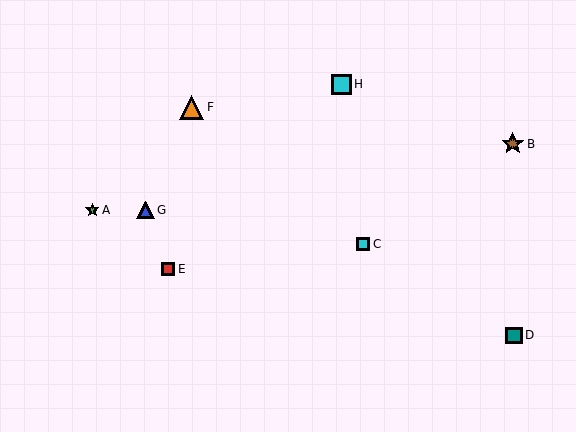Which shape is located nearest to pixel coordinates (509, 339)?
The teal square (labeled D) at (514, 335) is nearest to that location.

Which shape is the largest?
The orange triangle (labeled F) is the largest.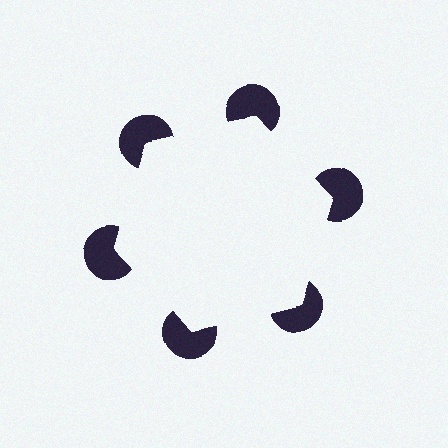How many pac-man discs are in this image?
There are 6 — one at each vertex of the illusory hexagon.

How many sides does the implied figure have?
6 sides.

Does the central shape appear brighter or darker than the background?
It typically appears slightly brighter than the background, even though no actual brightness change is drawn.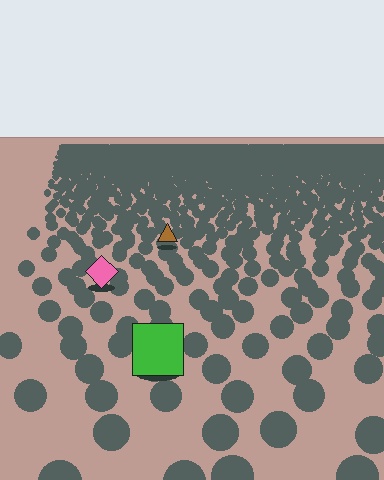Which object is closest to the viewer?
The green square is closest. The texture marks near it are larger and more spread out.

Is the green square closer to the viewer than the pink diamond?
Yes. The green square is closer — you can tell from the texture gradient: the ground texture is coarser near it.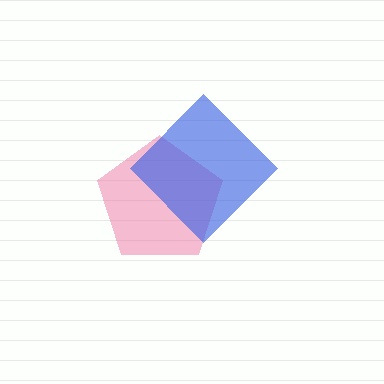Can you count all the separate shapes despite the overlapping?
Yes, there are 2 separate shapes.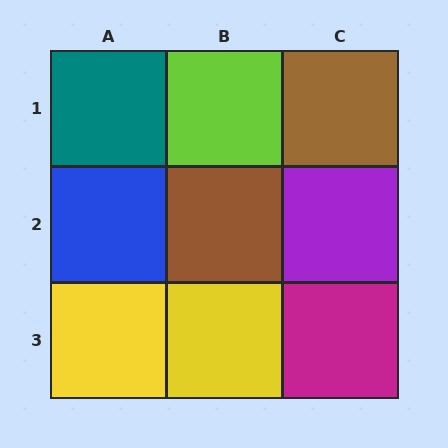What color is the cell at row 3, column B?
Yellow.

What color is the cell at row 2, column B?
Brown.